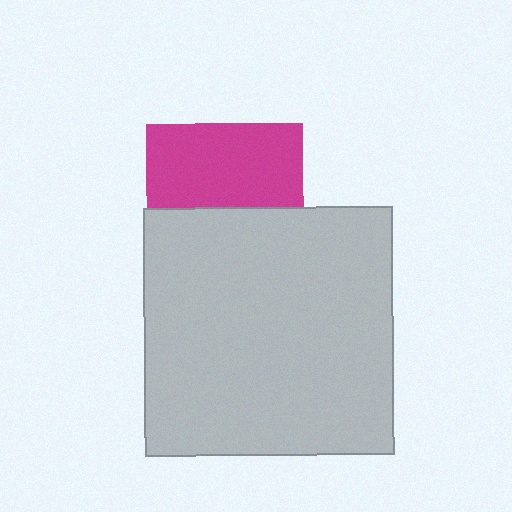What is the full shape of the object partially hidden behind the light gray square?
The partially hidden object is a magenta square.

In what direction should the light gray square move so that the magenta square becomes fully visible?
The light gray square should move down. That is the shortest direction to clear the overlap and leave the magenta square fully visible.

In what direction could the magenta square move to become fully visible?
The magenta square could move up. That would shift it out from behind the light gray square entirely.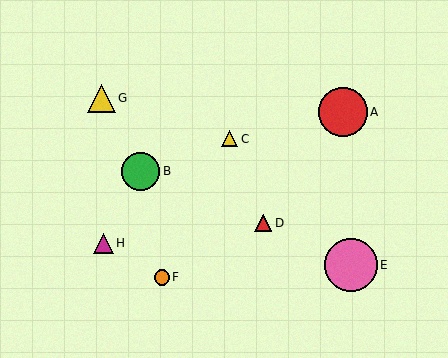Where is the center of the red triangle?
The center of the red triangle is at (263, 223).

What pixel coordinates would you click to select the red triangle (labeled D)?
Click at (263, 223) to select the red triangle D.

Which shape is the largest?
The pink circle (labeled E) is the largest.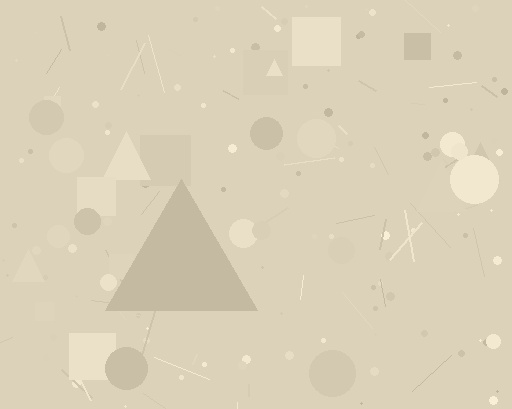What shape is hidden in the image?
A triangle is hidden in the image.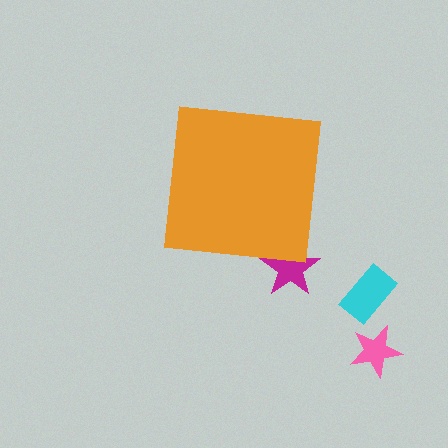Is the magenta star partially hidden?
Yes, the magenta star is partially hidden behind the orange square.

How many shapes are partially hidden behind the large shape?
1 shape is partially hidden.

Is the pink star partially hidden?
No, the pink star is fully visible.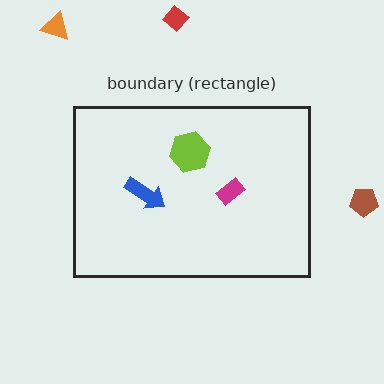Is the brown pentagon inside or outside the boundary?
Outside.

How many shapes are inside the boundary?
3 inside, 3 outside.